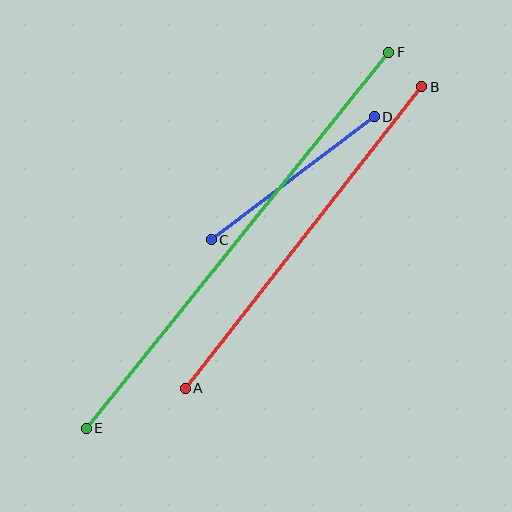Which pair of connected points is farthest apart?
Points E and F are farthest apart.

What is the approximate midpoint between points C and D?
The midpoint is at approximately (293, 178) pixels.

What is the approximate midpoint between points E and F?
The midpoint is at approximately (237, 240) pixels.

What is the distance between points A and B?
The distance is approximately 383 pixels.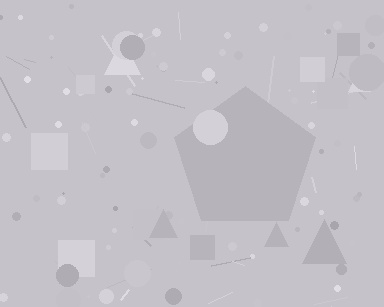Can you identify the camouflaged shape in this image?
The camouflaged shape is a pentagon.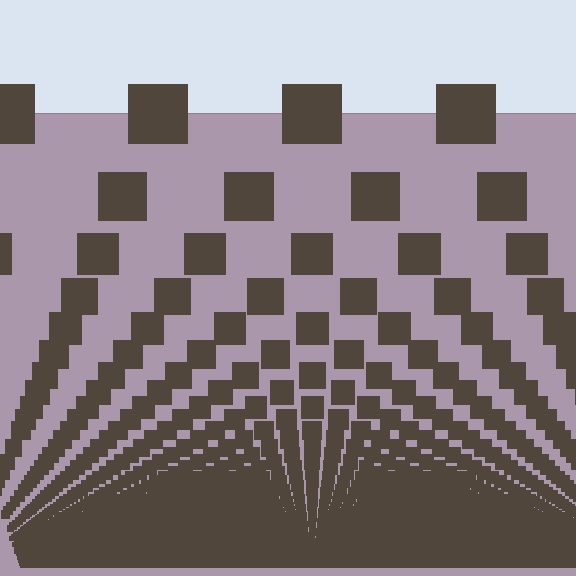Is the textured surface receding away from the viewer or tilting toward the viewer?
The surface appears to tilt toward the viewer. Texture elements get larger and sparser toward the top.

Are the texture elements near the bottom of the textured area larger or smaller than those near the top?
Smaller. The gradient is inverted — elements near the bottom are smaller and denser.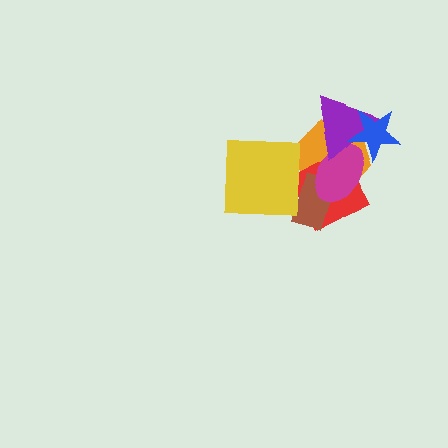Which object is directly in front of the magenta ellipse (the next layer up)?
The purple triangle is directly in front of the magenta ellipse.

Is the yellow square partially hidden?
No, no other shape covers it.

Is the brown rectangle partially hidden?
Yes, it is partially covered by another shape.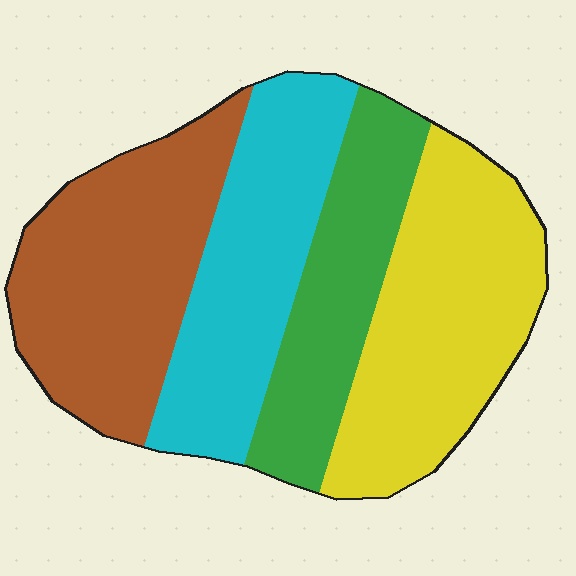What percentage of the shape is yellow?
Yellow takes up about one quarter (1/4) of the shape.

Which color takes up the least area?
Green, at roughly 20%.